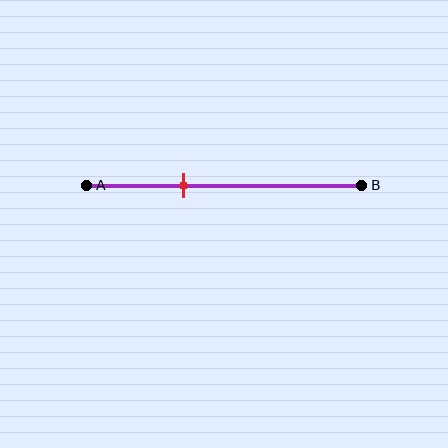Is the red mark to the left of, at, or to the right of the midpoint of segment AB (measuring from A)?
The red mark is to the left of the midpoint of segment AB.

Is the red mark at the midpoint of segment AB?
No, the mark is at about 35% from A, not at the 50% midpoint.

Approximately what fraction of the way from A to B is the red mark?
The red mark is approximately 35% of the way from A to B.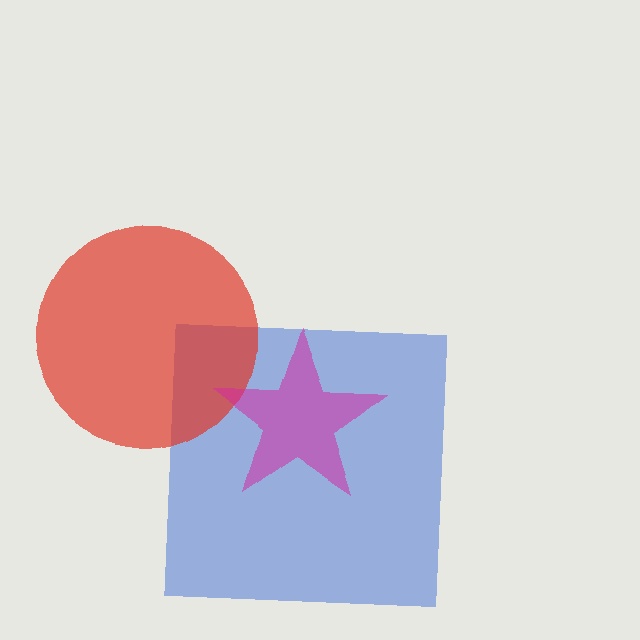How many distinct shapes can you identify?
There are 3 distinct shapes: a blue square, a red circle, a magenta star.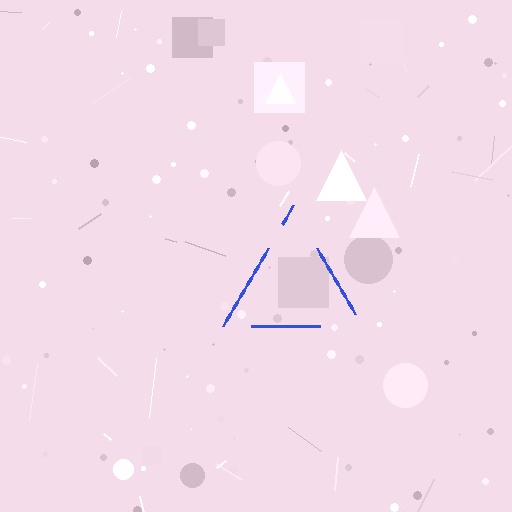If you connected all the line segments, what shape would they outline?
They would outline a triangle.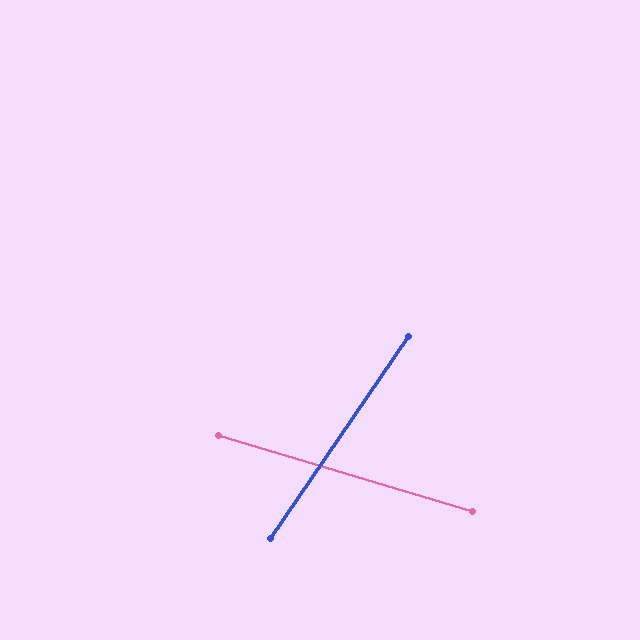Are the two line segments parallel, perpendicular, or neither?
Neither parallel nor perpendicular — they differ by about 72°.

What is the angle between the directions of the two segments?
Approximately 72 degrees.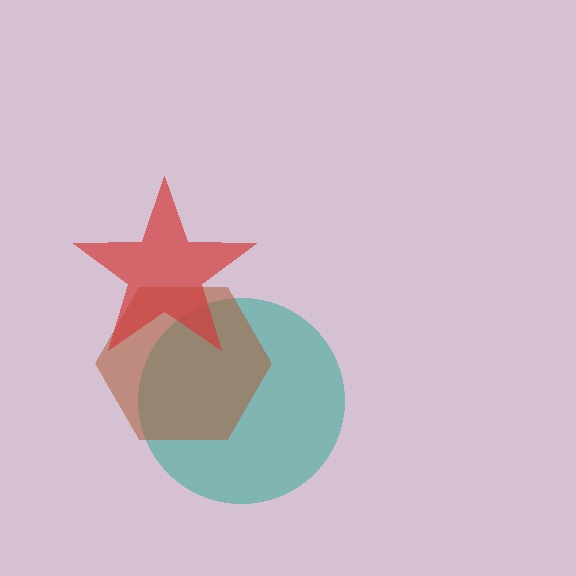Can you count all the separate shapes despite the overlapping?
Yes, there are 3 separate shapes.